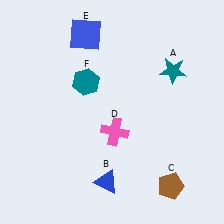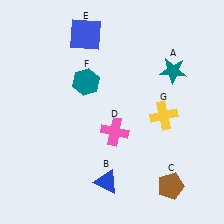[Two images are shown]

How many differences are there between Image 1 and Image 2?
There is 1 difference between the two images.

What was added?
A yellow cross (G) was added in Image 2.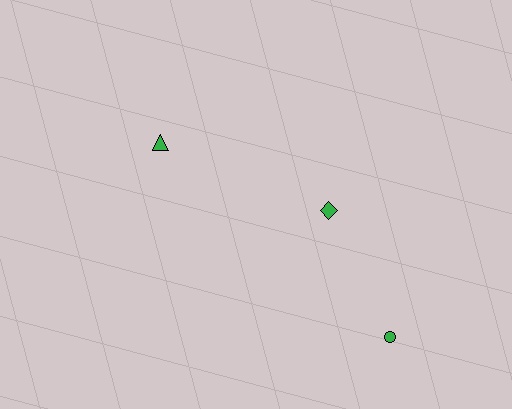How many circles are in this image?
There is 1 circle.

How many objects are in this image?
There are 3 objects.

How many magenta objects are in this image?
There are no magenta objects.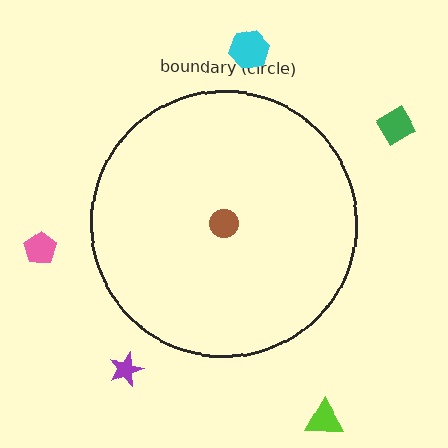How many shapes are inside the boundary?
1 inside, 5 outside.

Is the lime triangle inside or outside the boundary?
Outside.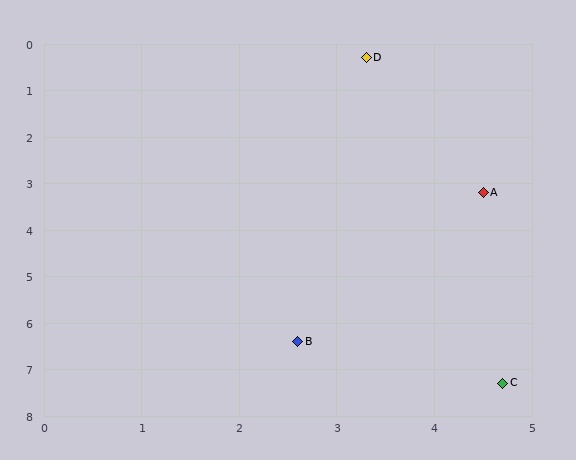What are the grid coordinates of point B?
Point B is at approximately (2.6, 6.4).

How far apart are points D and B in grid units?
Points D and B are about 6.1 grid units apart.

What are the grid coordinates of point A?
Point A is at approximately (4.5, 3.2).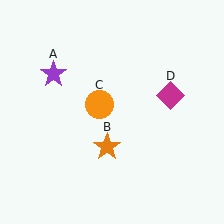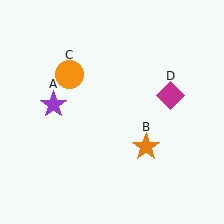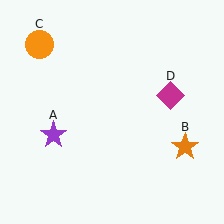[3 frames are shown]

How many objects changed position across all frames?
3 objects changed position: purple star (object A), orange star (object B), orange circle (object C).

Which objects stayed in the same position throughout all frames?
Magenta diamond (object D) remained stationary.